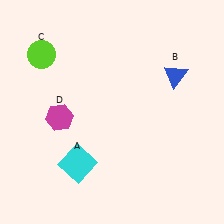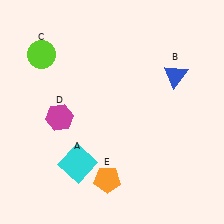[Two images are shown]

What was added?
An orange pentagon (E) was added in Image 2.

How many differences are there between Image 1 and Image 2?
There is 1 difference between the two images.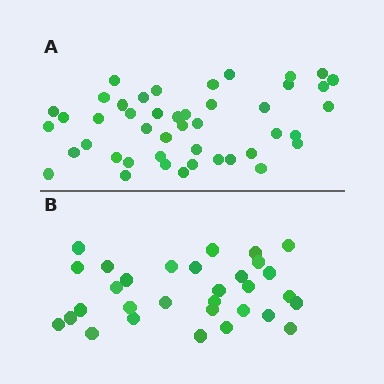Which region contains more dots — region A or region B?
Region A (the top region) has more dots.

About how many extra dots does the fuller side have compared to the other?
Region A has approximately 15 more dots than region B.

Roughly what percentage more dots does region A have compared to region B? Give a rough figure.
About 45% more.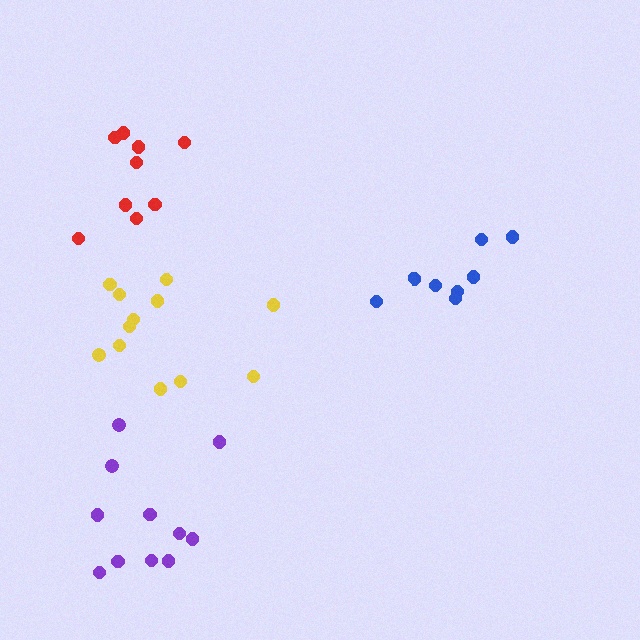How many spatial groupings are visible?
There are 4 spatial groupings.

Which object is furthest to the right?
The blue cluster is rightmost.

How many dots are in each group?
Group 1: 8 dots, Group 2: 11 dots, Group 3: 9 dots, Group 4: 12 dots (40 total).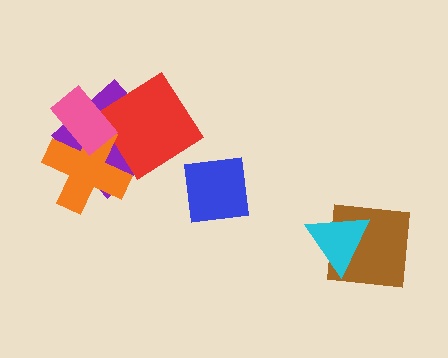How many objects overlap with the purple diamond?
3 objects overlap with the purple diamond.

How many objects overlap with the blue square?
0 objects overlap with the blue square.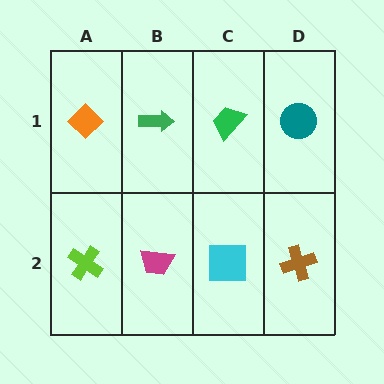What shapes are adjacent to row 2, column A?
An orange diamond (row 1, column A), a magenta trapezoid (row 2, column B).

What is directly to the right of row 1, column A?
A green arrow.